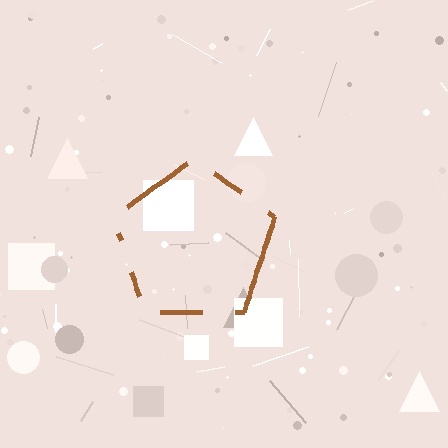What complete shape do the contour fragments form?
The contour fragments form a pentagon.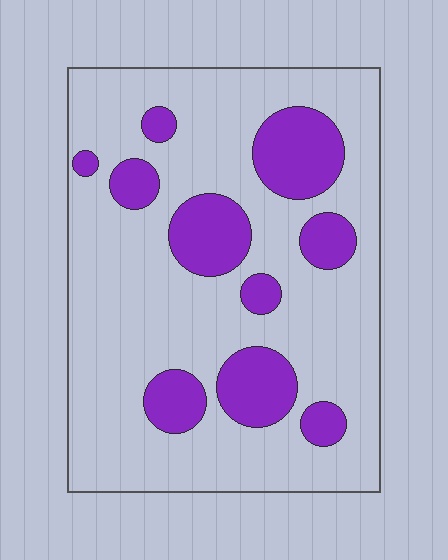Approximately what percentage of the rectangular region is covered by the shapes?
Approximately 25%.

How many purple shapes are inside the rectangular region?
10.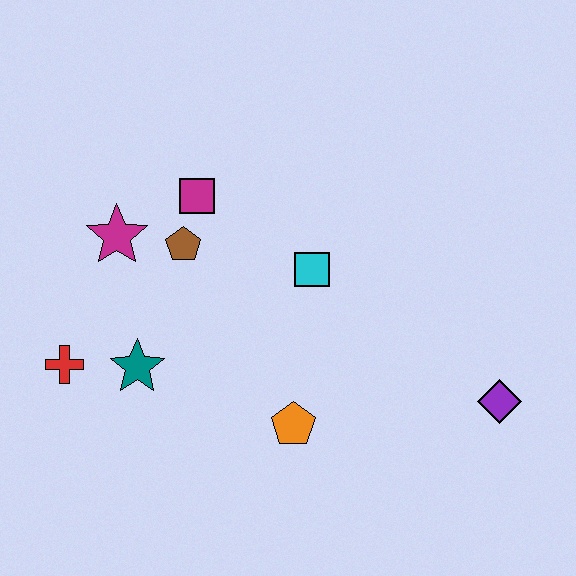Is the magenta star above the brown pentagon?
Yes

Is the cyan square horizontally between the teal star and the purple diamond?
Yes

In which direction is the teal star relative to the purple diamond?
The teal star is to the left of the purple diamond.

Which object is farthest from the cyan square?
The red cross is farthest from the cyan square.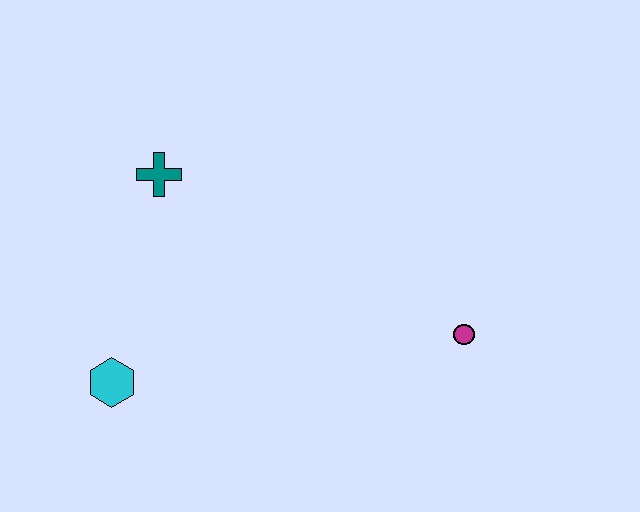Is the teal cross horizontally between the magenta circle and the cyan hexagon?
Yes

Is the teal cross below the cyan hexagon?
No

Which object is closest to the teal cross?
The cyan hexagon is closest to the teal cross.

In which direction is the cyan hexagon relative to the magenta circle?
The cyan hexagon is to the left of the magenta circle.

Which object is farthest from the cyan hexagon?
The magenta circle is farthest from the cyan hexagon.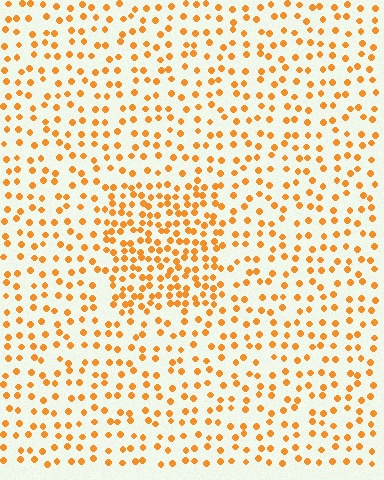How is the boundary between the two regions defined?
The boundary is defined by a change in element density (approximately 1.9x ratio). All elements are the same color, size, and shape.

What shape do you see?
I see a rectangle.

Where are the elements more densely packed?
The elements are more densely packed inside the rectangle boundary.